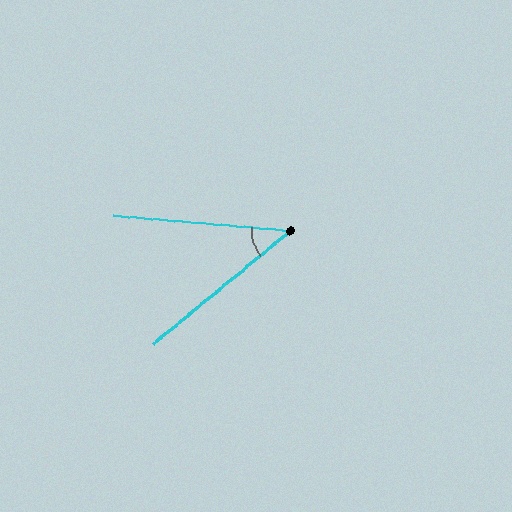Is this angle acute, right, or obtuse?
It is acute.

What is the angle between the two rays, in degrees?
Approximately 45 degrees.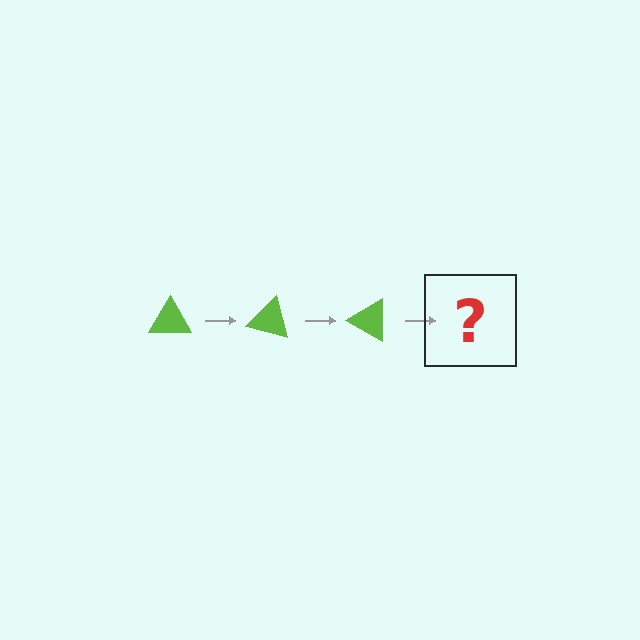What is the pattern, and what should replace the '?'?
The pattern is that the triangle rotates 15 degrees each step. The '?' should be a lime triangle rotated 45 degrees.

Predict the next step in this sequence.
The next step is a lime triangle rotated 45 degrees.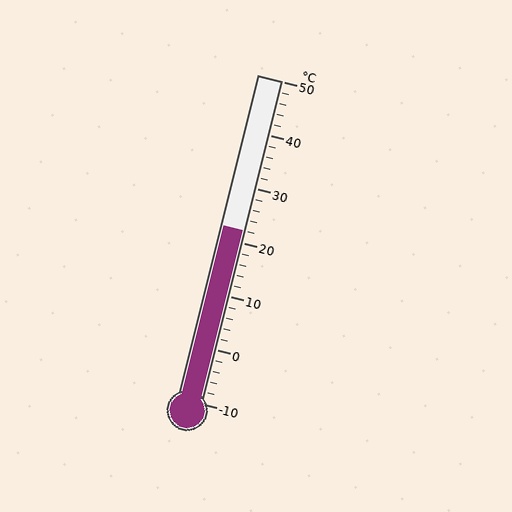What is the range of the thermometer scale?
The thermometer scale ranges from -10°C to 50°C.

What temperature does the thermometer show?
The thermometer shows approximately 22°C.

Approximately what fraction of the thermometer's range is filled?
The thermometer is filled to approximately 55% of its range.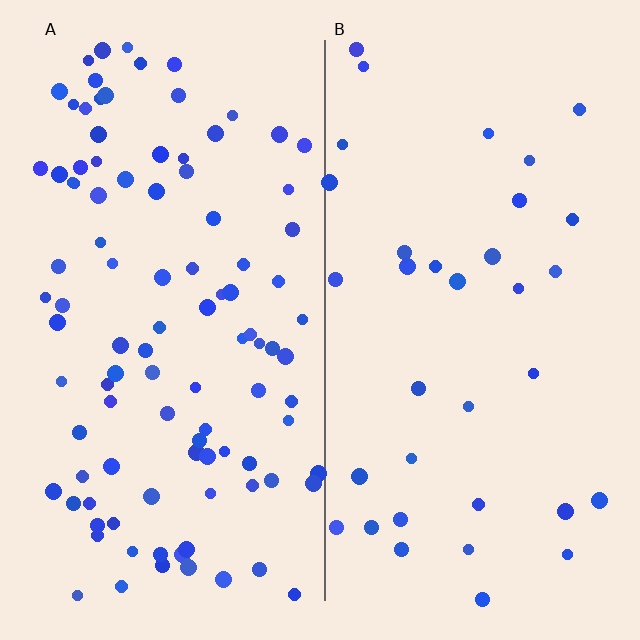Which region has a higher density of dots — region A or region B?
A (the left).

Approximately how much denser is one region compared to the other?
Approximately 2.9× — region A over region B.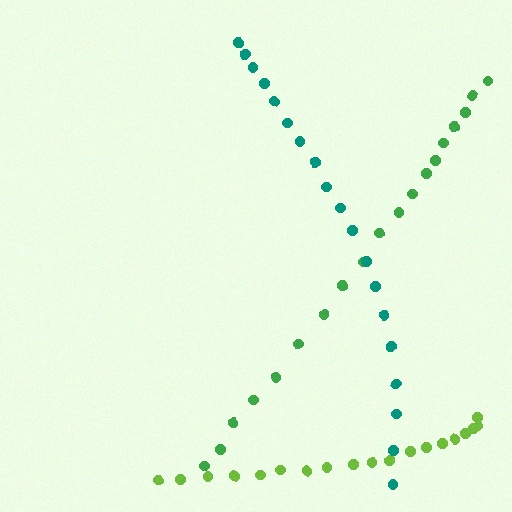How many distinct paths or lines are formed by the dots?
There are 3 distinct paths.